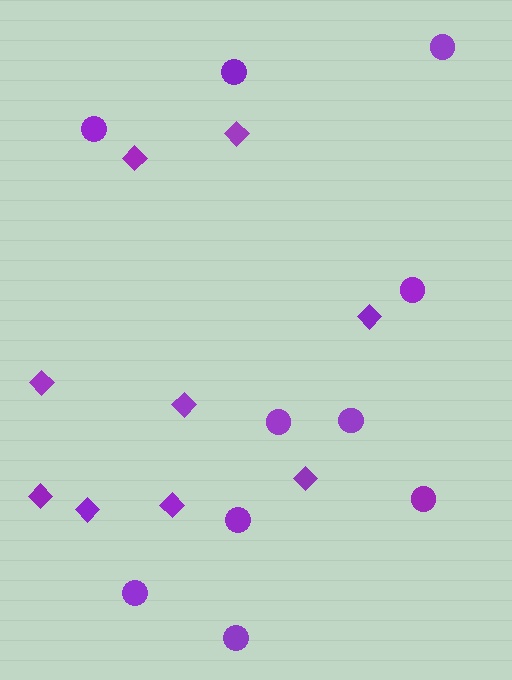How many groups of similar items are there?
There are 2 groups: one group of diamonds (9) and one group of circles (10).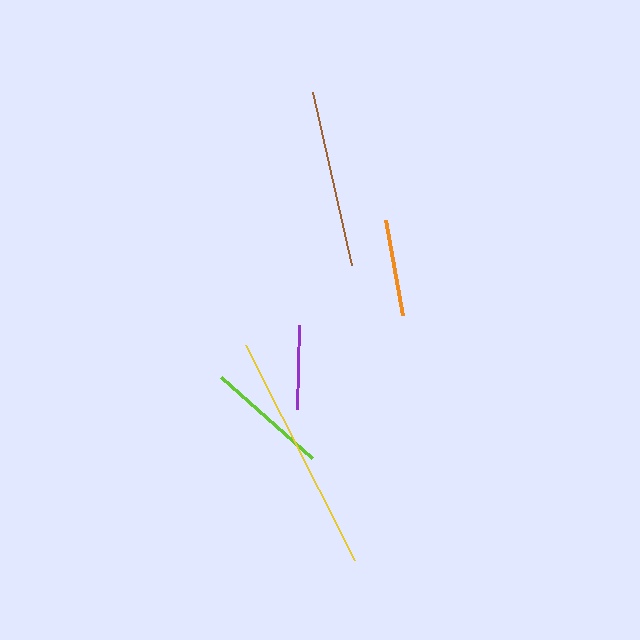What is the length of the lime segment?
The lime segment is approximately 122 pixels long.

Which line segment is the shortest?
The purple line is the shortest at approximately 84 pixels.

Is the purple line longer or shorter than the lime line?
The lime line is longer than the purple line.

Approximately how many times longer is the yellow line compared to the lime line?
The yellow line is approximately 2.0 times the length of the lime line.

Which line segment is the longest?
The yellow line is the longest at approximately 240 pixels.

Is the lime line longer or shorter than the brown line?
The brown line is longer than the lime line.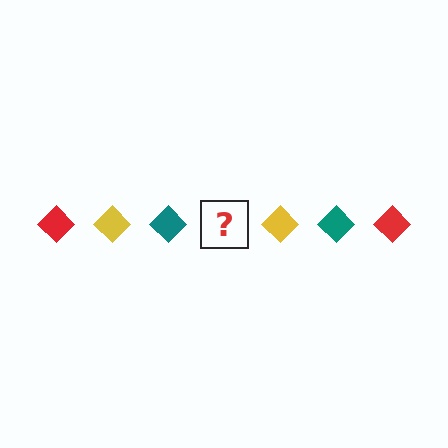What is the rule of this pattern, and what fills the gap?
The rule is that the pattern cycles through red, yellow, teal diamonds. The gap should be filled with a red diamond.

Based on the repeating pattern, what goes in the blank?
The blank should be a red diamond.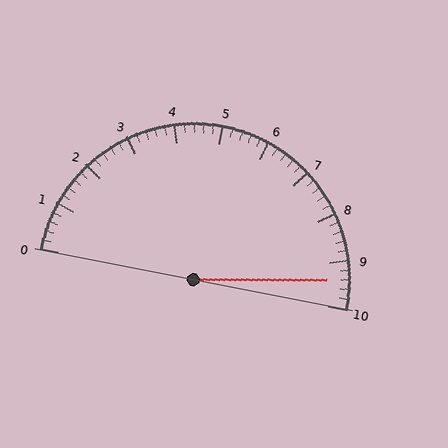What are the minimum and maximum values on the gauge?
The gauge ranges from 0 to 10.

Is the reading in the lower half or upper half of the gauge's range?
The reading is in the upper half of the range (0 to 10).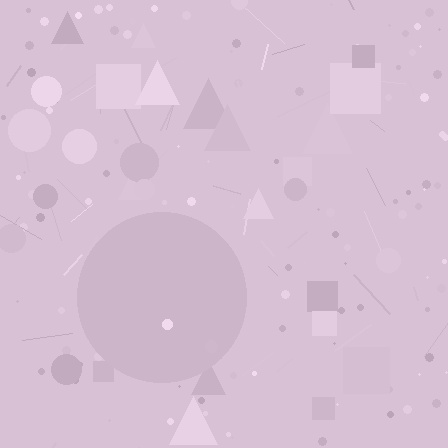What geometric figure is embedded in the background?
A circle is embedded in the background.